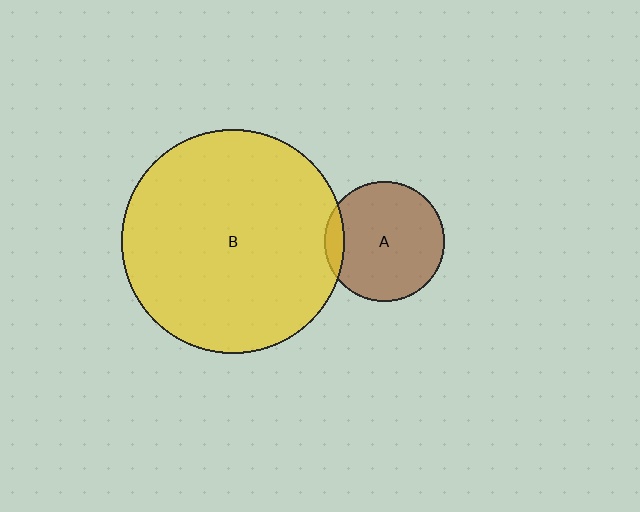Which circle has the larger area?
Circle B (yellow).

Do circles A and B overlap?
Yes.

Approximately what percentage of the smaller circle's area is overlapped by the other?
Approximately 10%.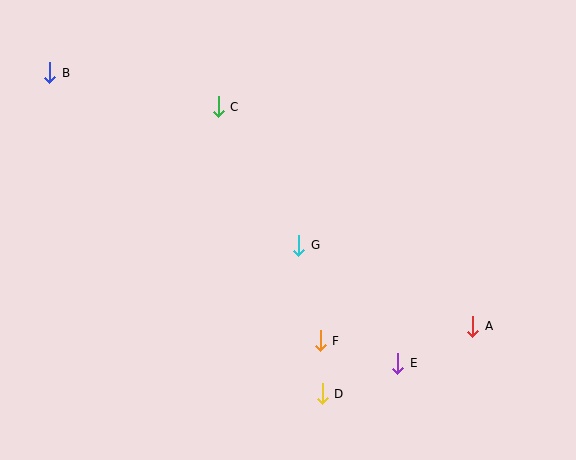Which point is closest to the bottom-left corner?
Point D is closest to the bottom-left corner.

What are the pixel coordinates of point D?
Point D is at (322, 394).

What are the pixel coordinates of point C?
Point C is at (218, 107).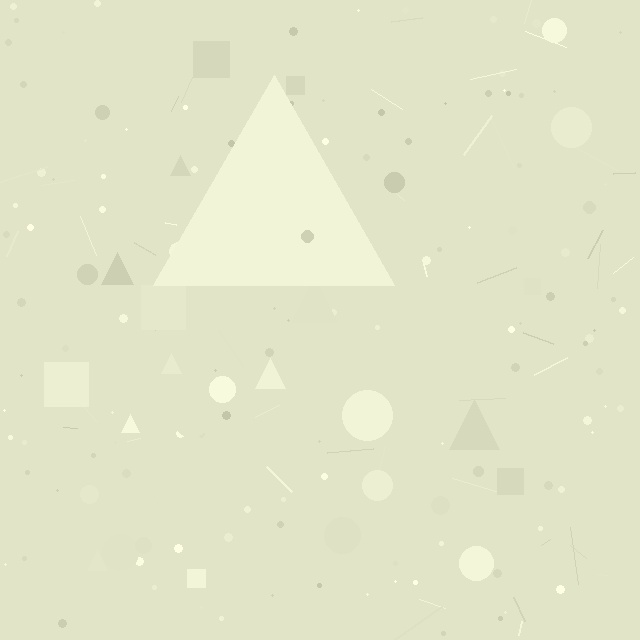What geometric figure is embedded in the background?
A triangle is embedded in the background.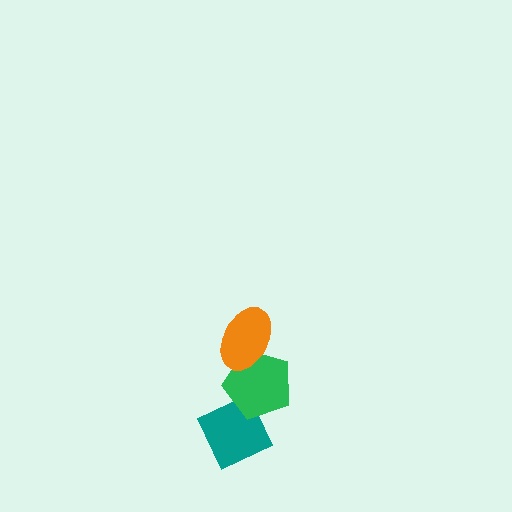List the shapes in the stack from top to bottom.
From top to bottom: the orange ellipse, the green pentagon, the teal diamond.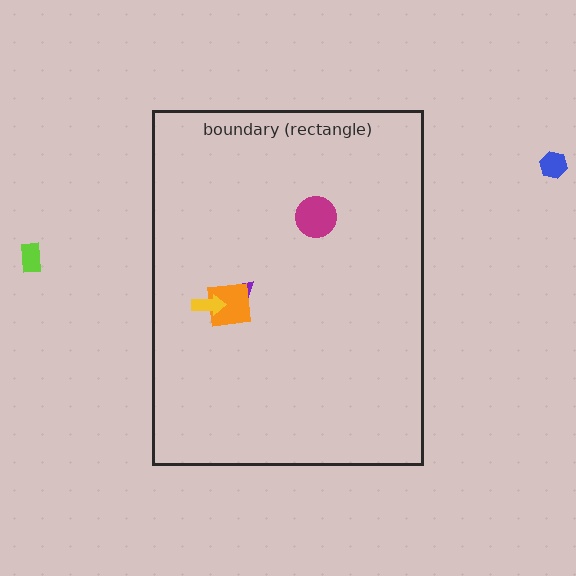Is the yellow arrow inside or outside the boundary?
Inside.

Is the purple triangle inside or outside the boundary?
Inside.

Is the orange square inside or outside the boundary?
Inside.